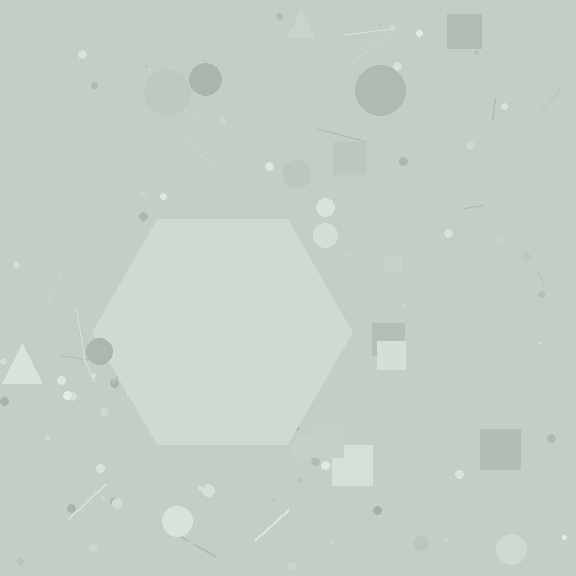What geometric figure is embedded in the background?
A hexagon is embedded in the background.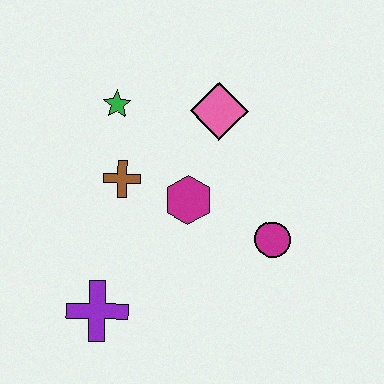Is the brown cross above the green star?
No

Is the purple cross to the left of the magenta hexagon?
Yes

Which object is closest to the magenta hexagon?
The brown cross is closest to the magenta hexagon.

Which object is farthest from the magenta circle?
The green star is farthest from the magenta circle.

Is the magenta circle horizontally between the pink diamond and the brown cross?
No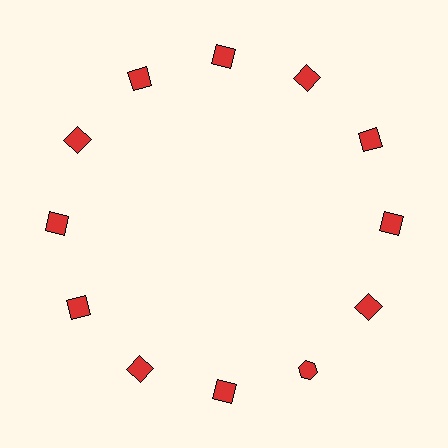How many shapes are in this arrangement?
There are 12 shapes arranged in a ring pattern.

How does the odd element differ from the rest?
It has a different shape: hexagon instead of square.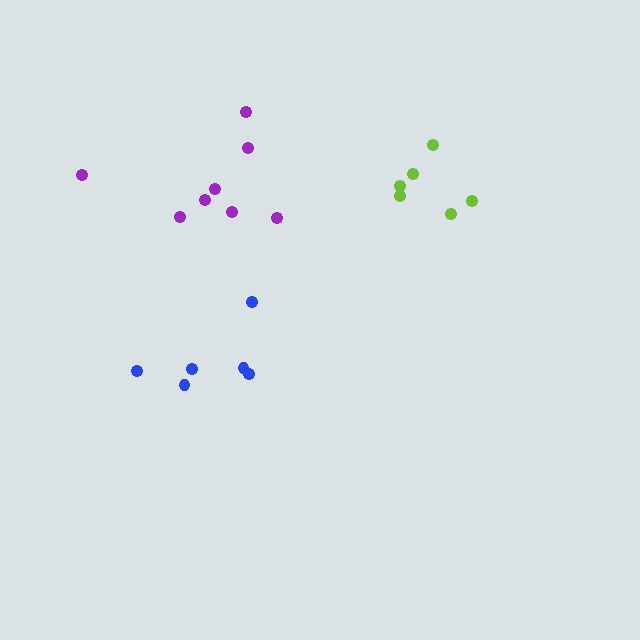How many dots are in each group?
Group 1: 8 dots, Group 2: 6 dots, Group 3: 6 dots (20 total).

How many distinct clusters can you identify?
There are 3 distinct clusters.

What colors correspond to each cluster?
The clusters are colored: purple, lime, blue.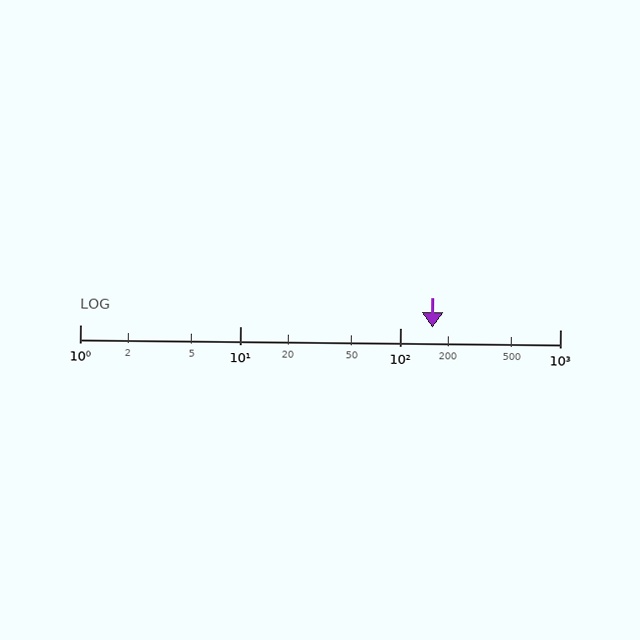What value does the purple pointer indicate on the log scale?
The pointer indicates approximately 160.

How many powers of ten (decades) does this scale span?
The scale spans 3 decades, from 1 to 1000.